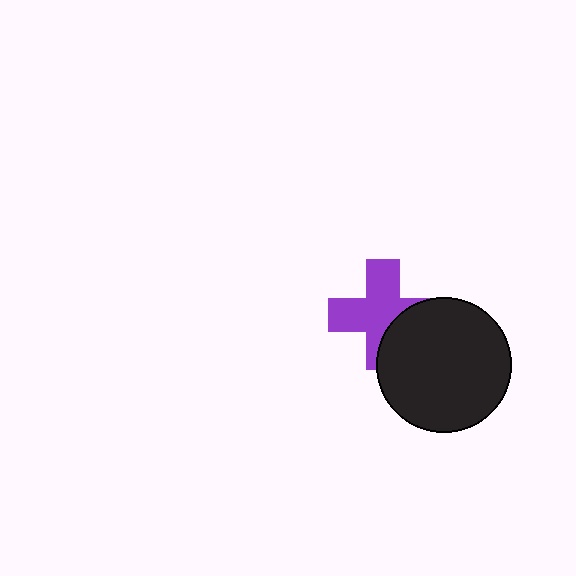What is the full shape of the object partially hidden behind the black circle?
The partially hidden object is a purple cross.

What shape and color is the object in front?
The object in front is a black circle.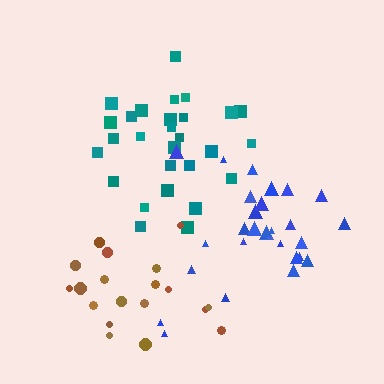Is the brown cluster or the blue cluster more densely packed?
Blue.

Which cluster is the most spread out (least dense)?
Brown.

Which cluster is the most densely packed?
Blue.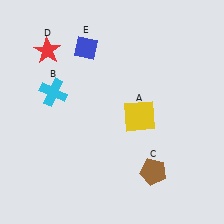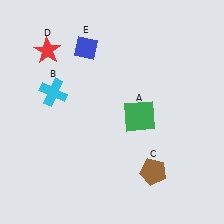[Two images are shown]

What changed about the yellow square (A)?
In Image 1, A is yellow. In Image 2, it changed to green.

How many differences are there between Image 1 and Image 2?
There is 1 difference between the two images.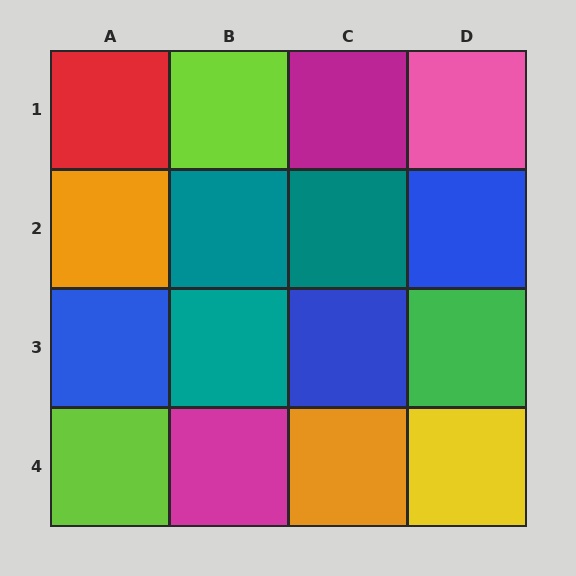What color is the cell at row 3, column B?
Teal.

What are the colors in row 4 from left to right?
Lime, magenta, orange, yellow.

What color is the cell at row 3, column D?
Green.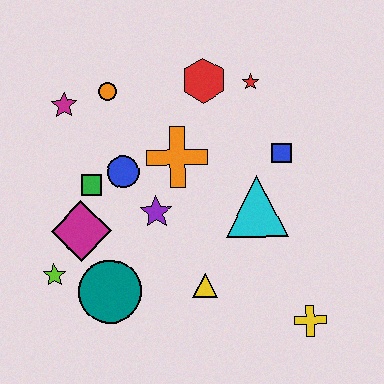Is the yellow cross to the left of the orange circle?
No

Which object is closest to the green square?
The blue circle is closest to the green square.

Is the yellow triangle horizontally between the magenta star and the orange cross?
No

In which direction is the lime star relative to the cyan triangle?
The lime star is to the left of the cyan triangle.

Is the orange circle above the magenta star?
Yes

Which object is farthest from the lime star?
The red star is farthest from the lime star.